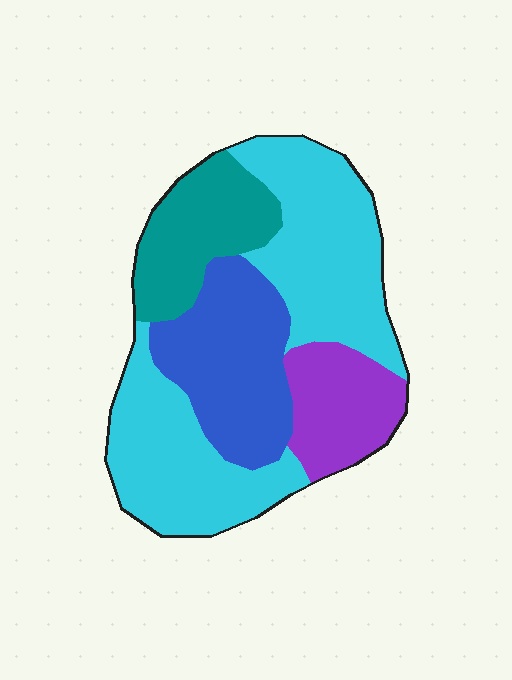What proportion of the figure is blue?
Blue takes up less than a quarter of the figure.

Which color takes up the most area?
Cyan, at roughly 50%.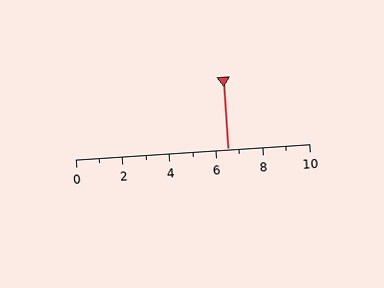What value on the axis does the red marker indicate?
The marker indicates approximately 6.5.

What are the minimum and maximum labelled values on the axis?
The axis runs from 0 to 10.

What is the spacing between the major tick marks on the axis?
The major ticks are spaced 2 apart.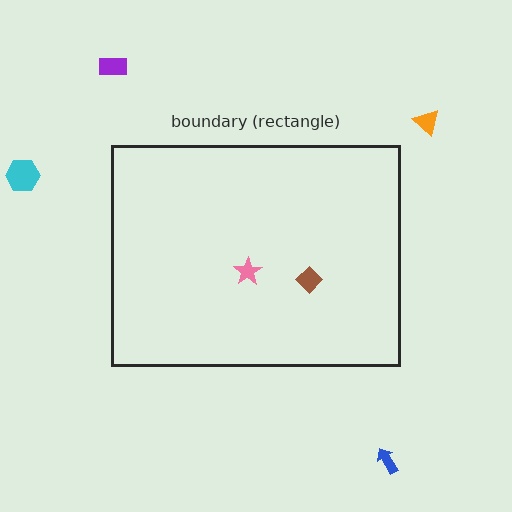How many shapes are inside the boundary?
2 inside, 4 outside.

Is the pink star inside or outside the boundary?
Inside.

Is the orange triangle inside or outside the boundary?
Outside.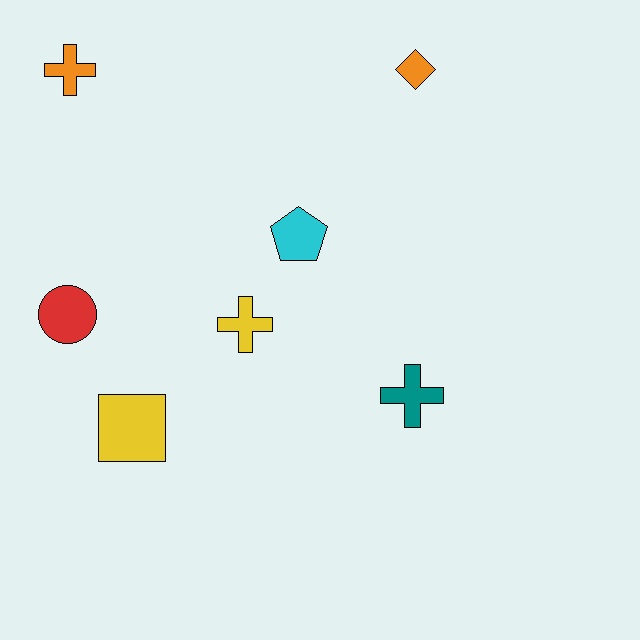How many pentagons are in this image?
There is 1 pentagon.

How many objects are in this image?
There are 7 objects.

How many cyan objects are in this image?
There is 1 cyan object.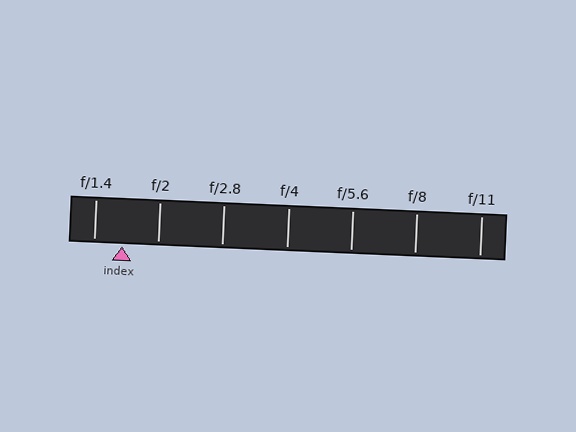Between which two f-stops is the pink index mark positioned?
The index mark is between f/1.4 and f/2.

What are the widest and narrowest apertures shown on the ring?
The widest aperture shown is f/1.4 and the narrowest is f/11.